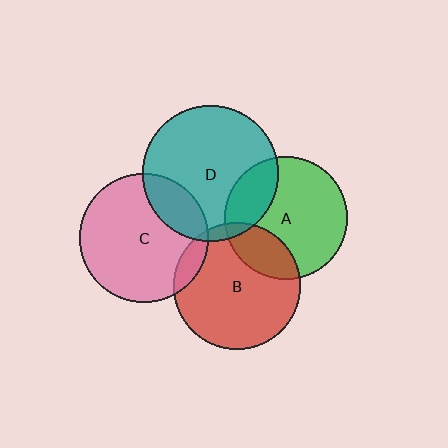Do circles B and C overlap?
Yes.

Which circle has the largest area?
Circle D (teal).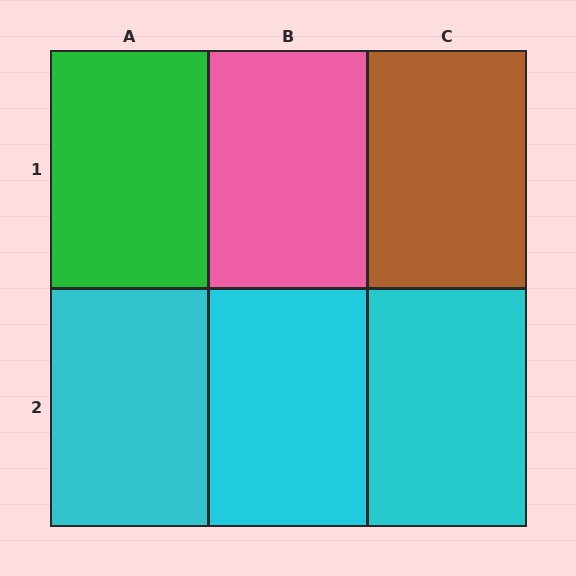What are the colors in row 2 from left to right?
Cyan, cyan, cyan.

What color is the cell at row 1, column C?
Brown.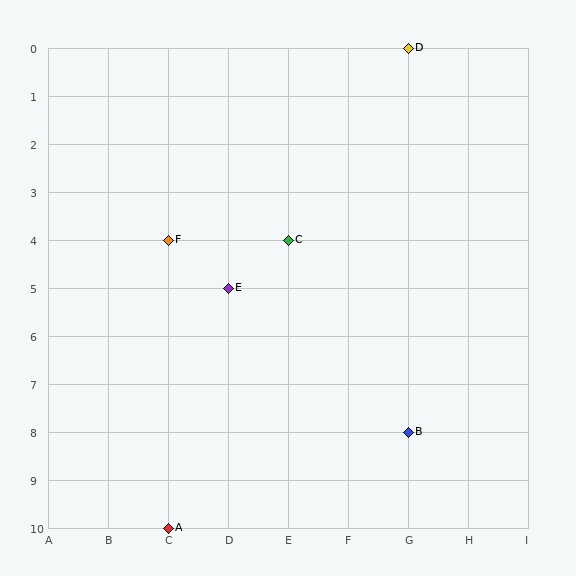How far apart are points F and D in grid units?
Points F and D are 4 columns and 4 rows apart (about 5.7 grid units diagonally).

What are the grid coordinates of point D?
Point D is at grid coordinates (G, 0).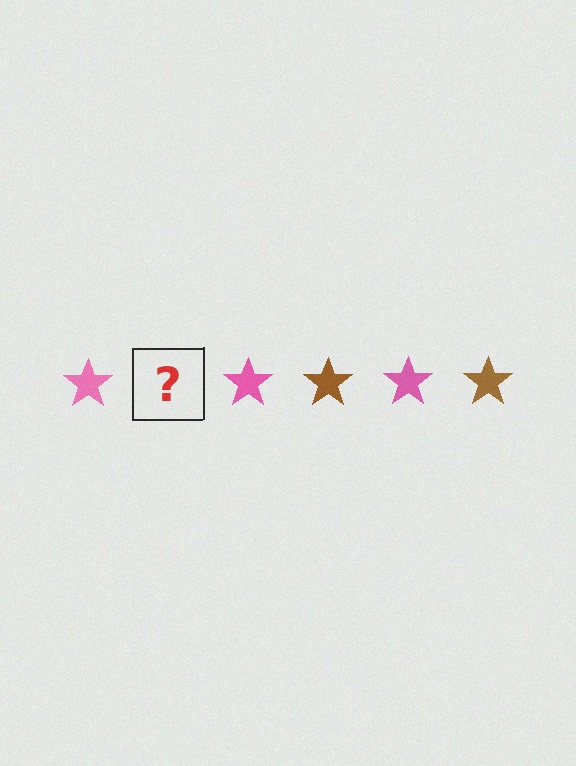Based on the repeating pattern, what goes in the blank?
The blank should be a brown star.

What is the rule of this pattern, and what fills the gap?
The rule is that the pattern cycles through pink, brown stars. The gap should be filled with a brown star.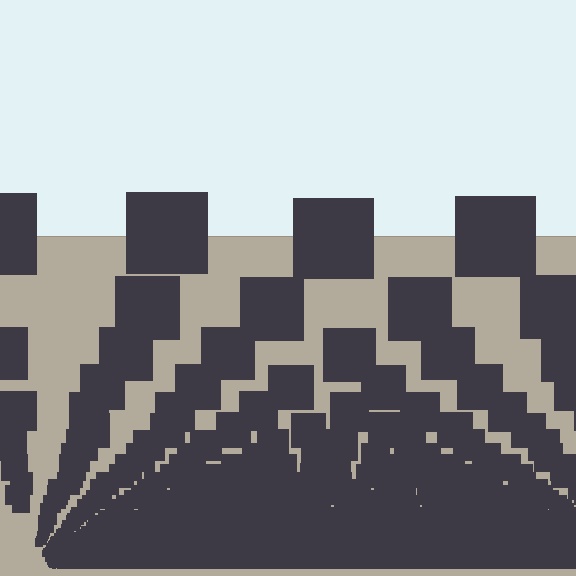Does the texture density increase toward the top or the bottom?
Density increases toward the bottom.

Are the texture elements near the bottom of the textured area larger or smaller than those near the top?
Smaller. The gradient is inverted — elements near the bottom are smaller and denser.